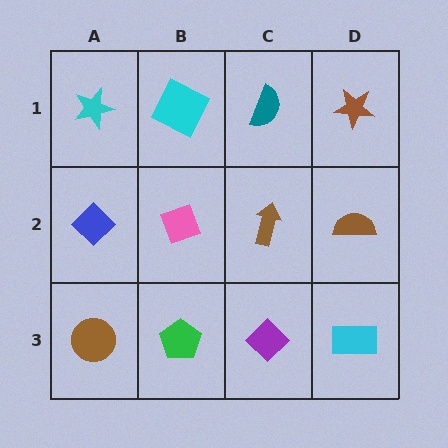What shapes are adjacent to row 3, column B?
A pink diamond (row 2, column B), a brown circle (row 3, column A), a purple diamond (row 3, column C).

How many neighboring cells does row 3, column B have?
3.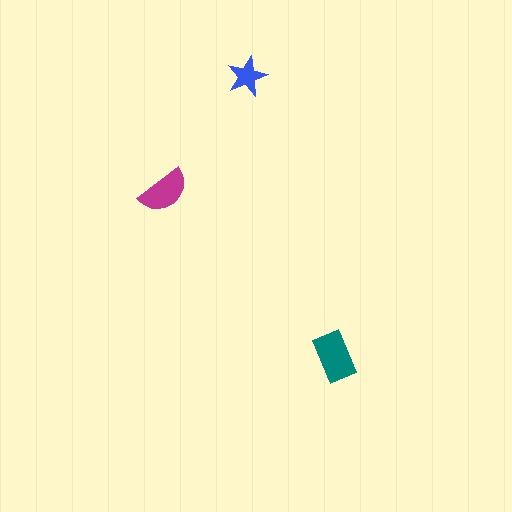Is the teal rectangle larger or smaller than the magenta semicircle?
Larger.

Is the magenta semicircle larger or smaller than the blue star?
Larger.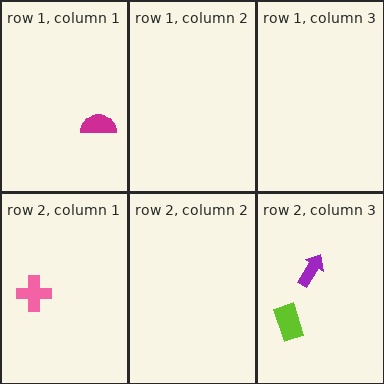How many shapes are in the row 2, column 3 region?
2.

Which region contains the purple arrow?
The row 2, column 3 region.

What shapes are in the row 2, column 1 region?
The pink cross.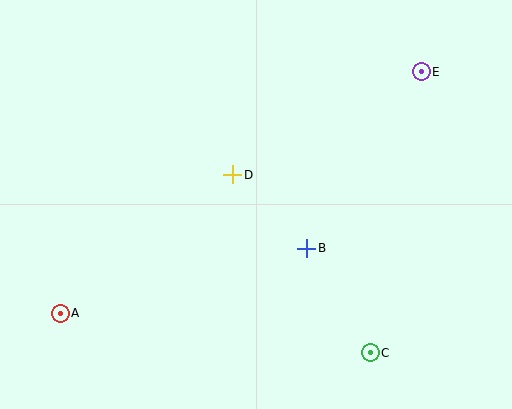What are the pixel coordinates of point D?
Point D is at (233, 175).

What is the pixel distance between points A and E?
The distance between A and E is 434 pixels.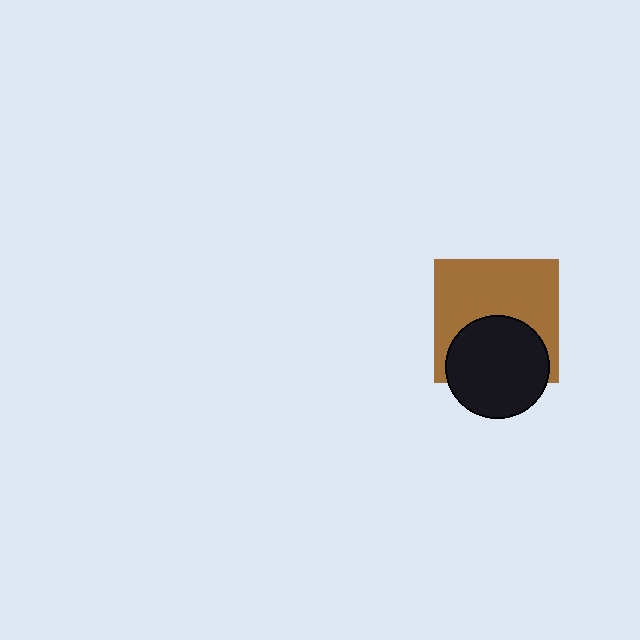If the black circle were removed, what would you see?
You would see the complete brown square.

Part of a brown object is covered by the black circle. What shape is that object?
It is a square.